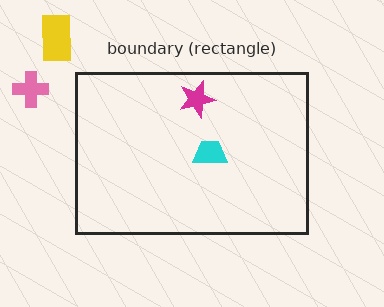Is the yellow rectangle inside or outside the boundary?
Outside.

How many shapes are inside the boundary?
2 inside, 2 outside.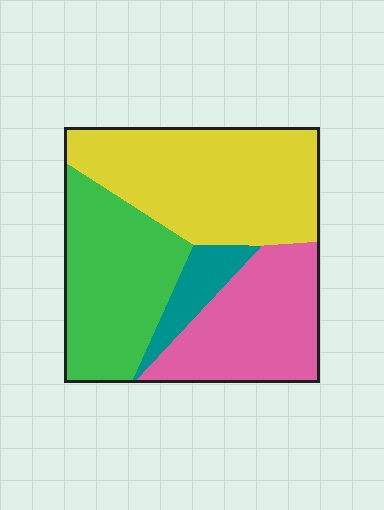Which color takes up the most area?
Yellow, at roughly 40%.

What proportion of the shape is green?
Green takes up about one quarter (1/4) of the shape.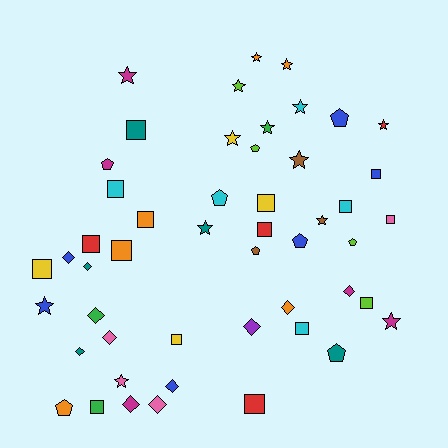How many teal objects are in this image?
There are 5 teal objects.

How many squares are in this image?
There are 16 squares.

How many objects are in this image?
There are 50 objects.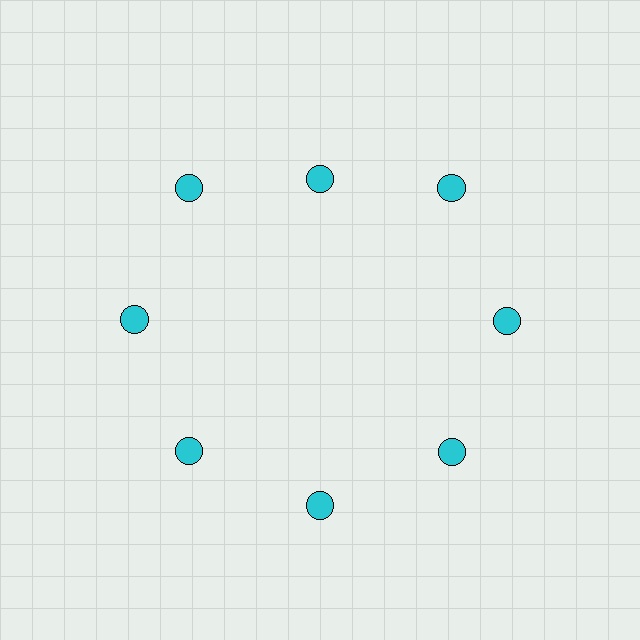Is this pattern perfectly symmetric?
No. The 8 cyan circles are arranged in a ring, but one element near the 12 o'clock position is pulled inward toward the center, breaking the 8-fold rotational symmetry.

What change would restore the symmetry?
The symmetry would be restored by moving it outward, back onto the ring so that all 8 circles sit at equal angles and equal distance from the center.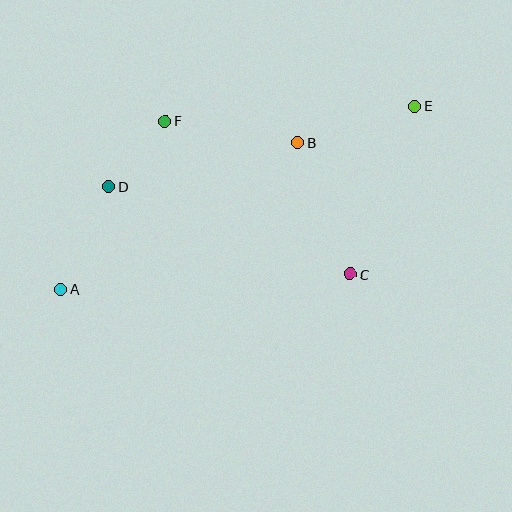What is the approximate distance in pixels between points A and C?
The distance between A and C is approximately 289 pixels.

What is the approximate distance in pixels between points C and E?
The distance between C and E is approximately 180 pixels.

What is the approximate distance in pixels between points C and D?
The distance between C and D is approximately 257 pixels.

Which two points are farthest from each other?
Points A and E are farthest from each other.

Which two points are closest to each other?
Points D and F are closest to each other.